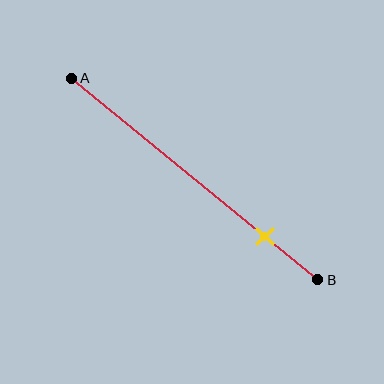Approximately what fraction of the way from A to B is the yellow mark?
The yellow mark is approximately 80% of the way from A to B.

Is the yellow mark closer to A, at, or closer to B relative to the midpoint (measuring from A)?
The yellow mark is closer to point B than the midpoint of segment AB.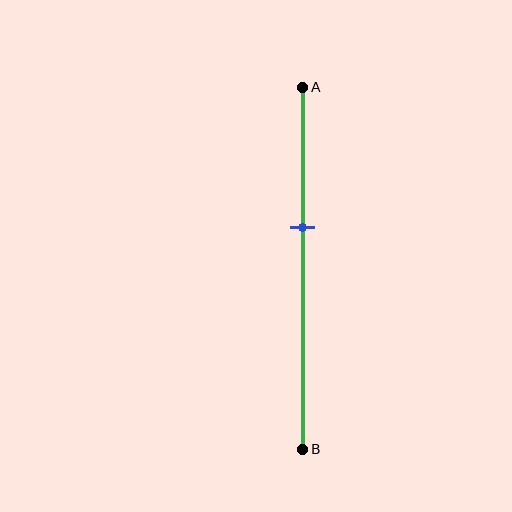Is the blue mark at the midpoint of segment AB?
No, the mark is at about 40% from A, not at the 50% midpoint.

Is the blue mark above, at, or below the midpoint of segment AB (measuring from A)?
The blue mark is above the midpoint of segment AB.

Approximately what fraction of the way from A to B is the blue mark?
The blue mark is approximately 40% of the way from A to B.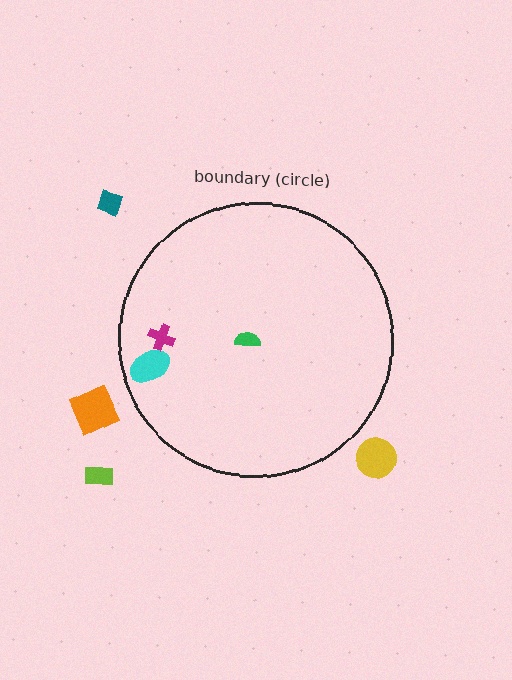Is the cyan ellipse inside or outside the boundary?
Inside.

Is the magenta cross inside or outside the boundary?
Inside.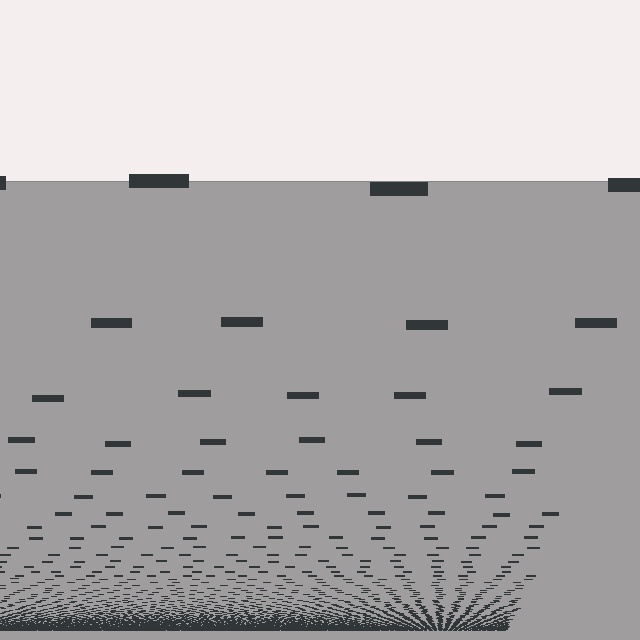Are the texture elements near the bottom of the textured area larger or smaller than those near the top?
Smaller. The gradient is inverted — elements near the bottom are smaller and denser.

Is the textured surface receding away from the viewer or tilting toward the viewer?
The surface appears to tilt toward the viewer. Texture elements get larger and sparser toward the top.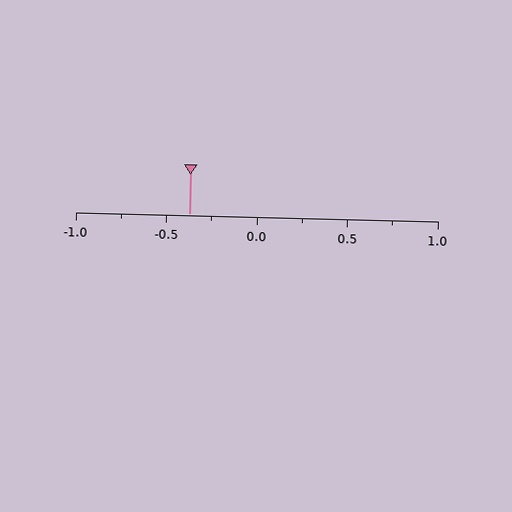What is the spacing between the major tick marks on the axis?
The major ticks are spaced 0.5 apart.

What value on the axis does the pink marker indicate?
The marker indicates approximately -0.38.